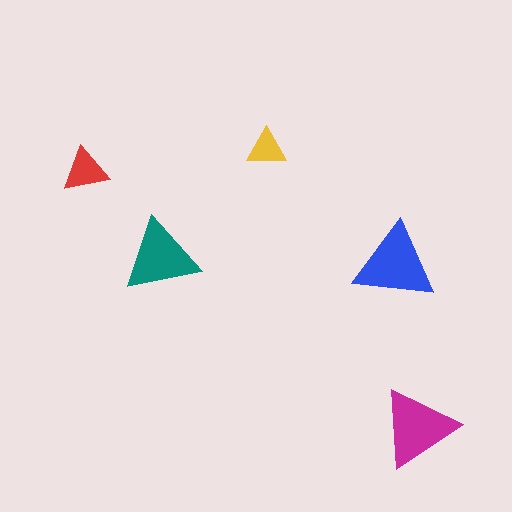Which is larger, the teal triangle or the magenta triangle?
The magenta one.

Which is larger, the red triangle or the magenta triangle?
The magenta one.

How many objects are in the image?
There are 5 objects in the image.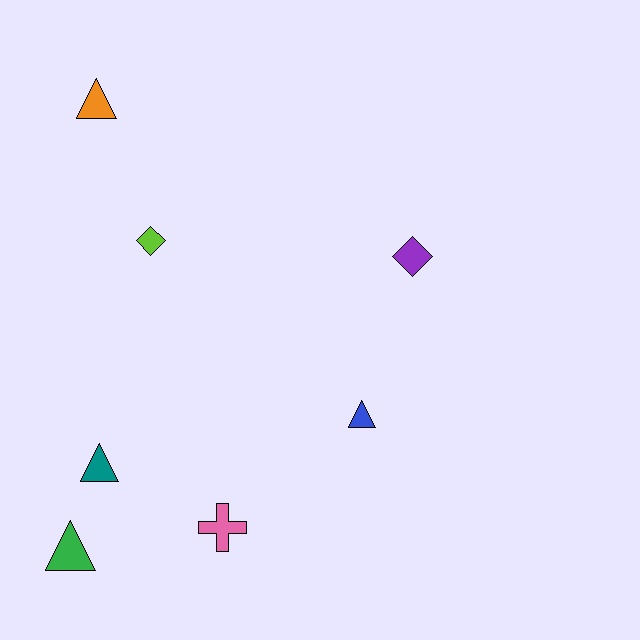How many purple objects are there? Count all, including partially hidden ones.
There is 1 purple object.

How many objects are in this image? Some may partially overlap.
There are 7 objects.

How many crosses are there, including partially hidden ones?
There is 1 cross.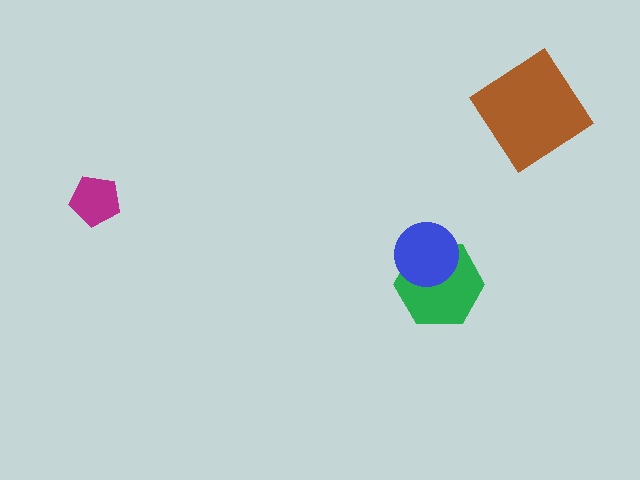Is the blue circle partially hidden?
No, no other shape covers it.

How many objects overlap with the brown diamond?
0 objects overlap with the brown diamond.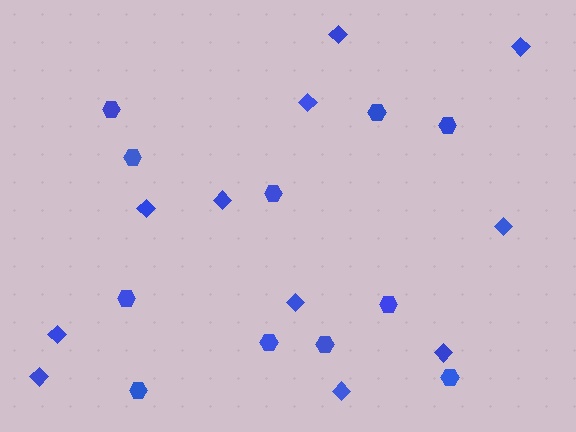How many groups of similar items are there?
There are 2 groups: one group of diamonds (11) and one group of hexagons (11).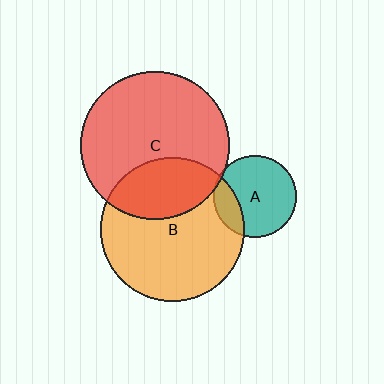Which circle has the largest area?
Circle C (red).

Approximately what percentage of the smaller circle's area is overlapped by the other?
Approximately 30%.